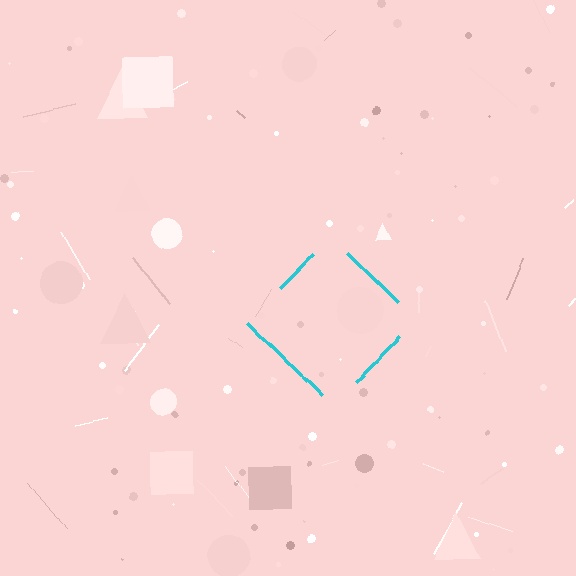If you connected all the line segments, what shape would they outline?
They would outline a diamond.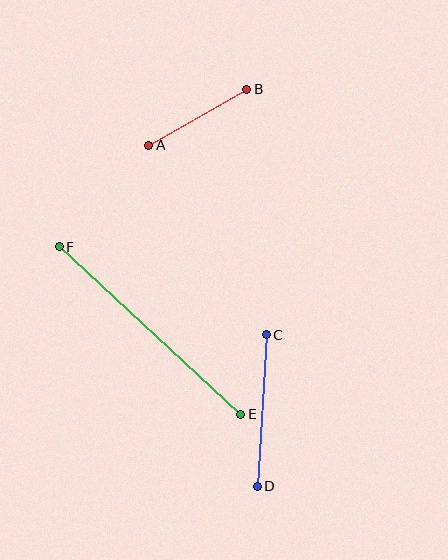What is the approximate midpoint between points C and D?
The midpoint is at approximately (262, 411) pixels.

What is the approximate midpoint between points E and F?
The midpoint is at approximately (150, 331) pixels.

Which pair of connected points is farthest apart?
Points E and F are farthest apart.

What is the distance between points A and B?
The distance is approximately 113 pixels.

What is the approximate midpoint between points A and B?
The midpoint is at approximately (198, 117) pixels.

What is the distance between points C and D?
The distance is approximately 152 pixels.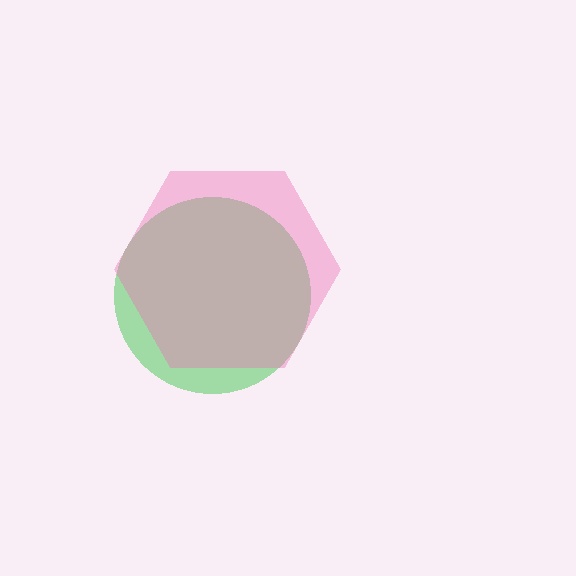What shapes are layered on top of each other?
The layered shapes are: a green circle, a pink hexagon.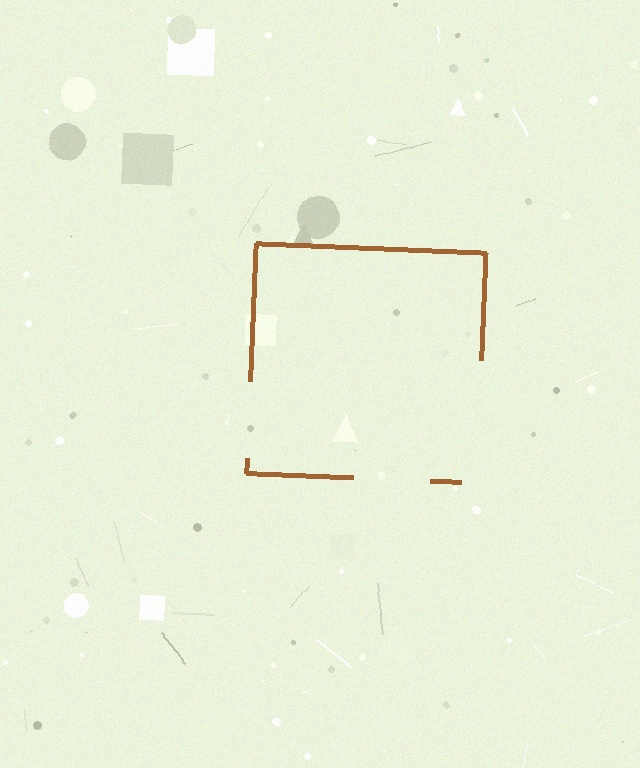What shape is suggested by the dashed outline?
The dashed outline suggests a square.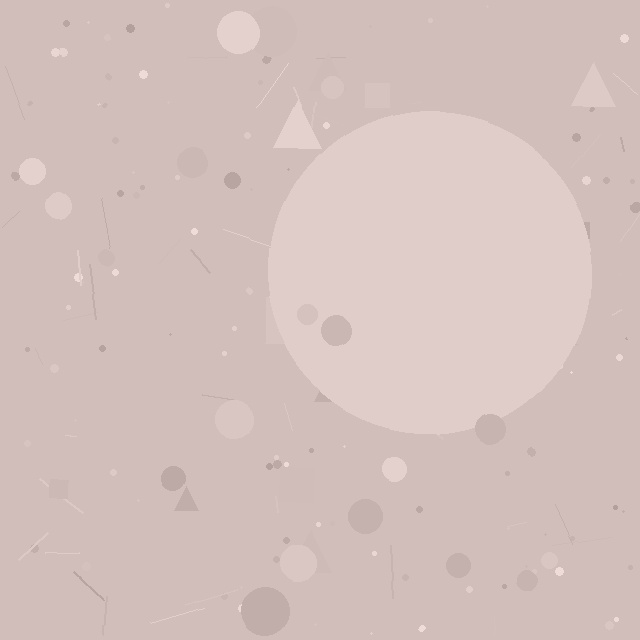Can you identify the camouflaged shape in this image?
The camouflaged shape is a circle.